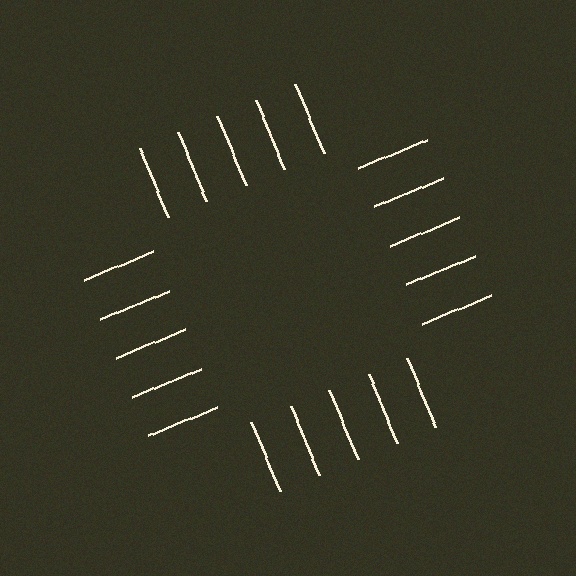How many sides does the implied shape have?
4 sides — the line-ends trace a square.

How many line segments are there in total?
20 — 5 along each of the 4 edges.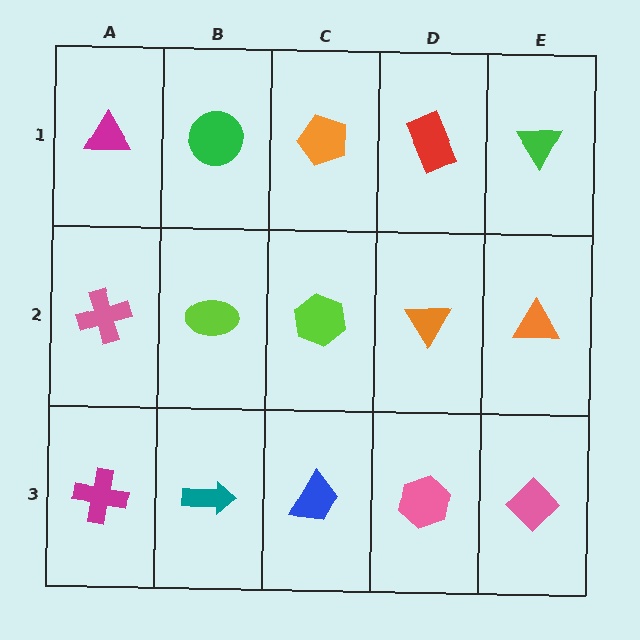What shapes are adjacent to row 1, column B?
A lime ellipse (row 2, column B), a magenta triangle (row 1, column A), an orange pentagon (row 1, column C).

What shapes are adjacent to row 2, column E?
A green triangle (row 1, column E), a pink diamond (row 3, column E), an orange triangle (row 2, column D).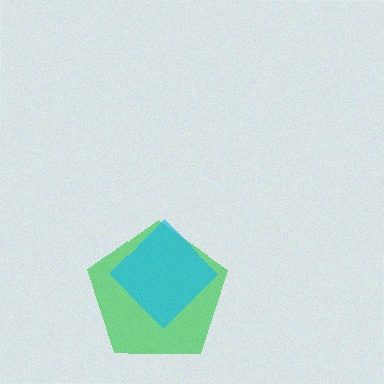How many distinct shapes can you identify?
There are 2 distinct shapes: a green pentagon, a cyan diamond.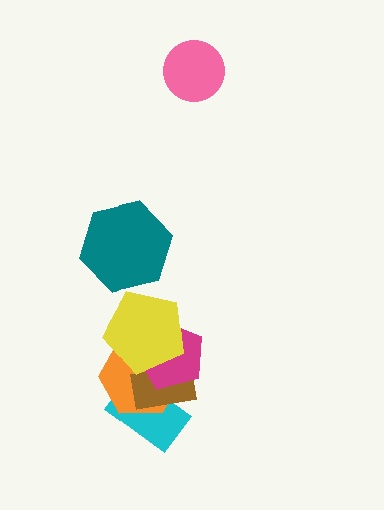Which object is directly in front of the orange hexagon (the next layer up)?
The brown rectangle is directly in front of the orange hexagon.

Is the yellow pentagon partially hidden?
No, no other shape covers it.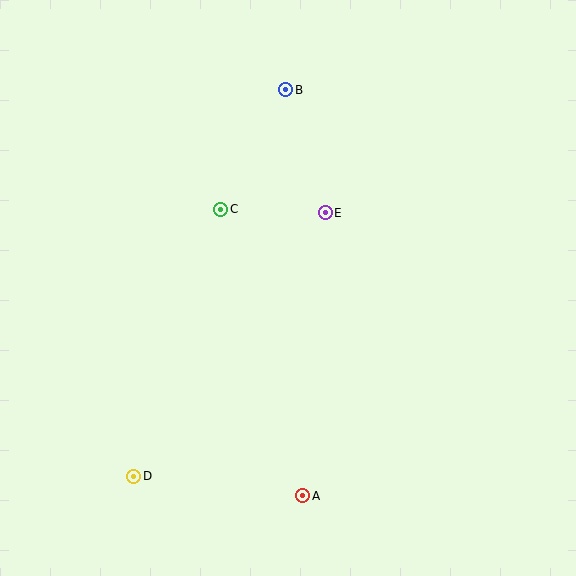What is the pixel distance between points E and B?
The distance between E and B is 129 pixels.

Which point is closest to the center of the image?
Point E at (325, 213) is closest to the center.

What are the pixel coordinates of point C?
Point C is at (221, 209).